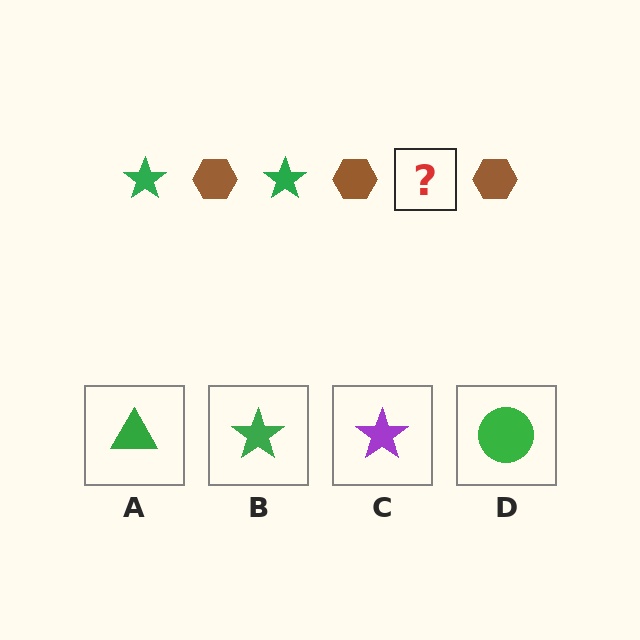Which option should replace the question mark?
Option B.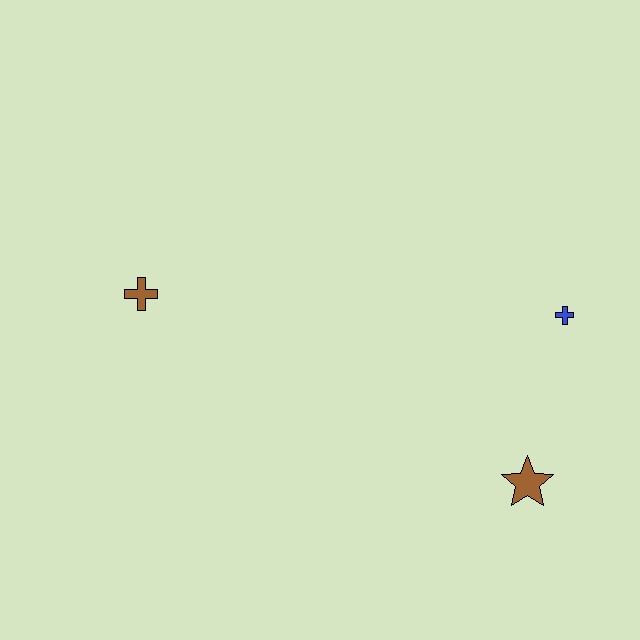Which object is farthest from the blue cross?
The brown cross is farthest from the blue cross.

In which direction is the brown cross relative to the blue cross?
The brown cross is to the left of the blue cross.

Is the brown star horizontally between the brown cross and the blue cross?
Yes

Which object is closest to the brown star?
The blue cross is closest to the brown star.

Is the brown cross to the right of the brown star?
No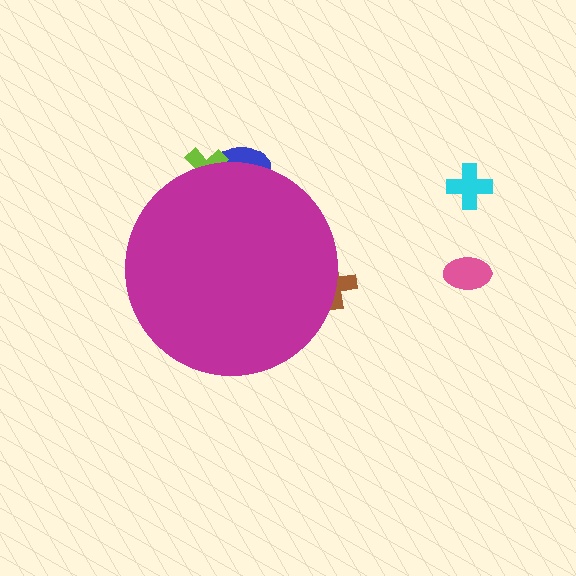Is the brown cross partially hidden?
Yes, the brown cross is partially hidden behind the magenta circle.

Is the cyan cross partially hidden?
No, the cyan cross is fully visible.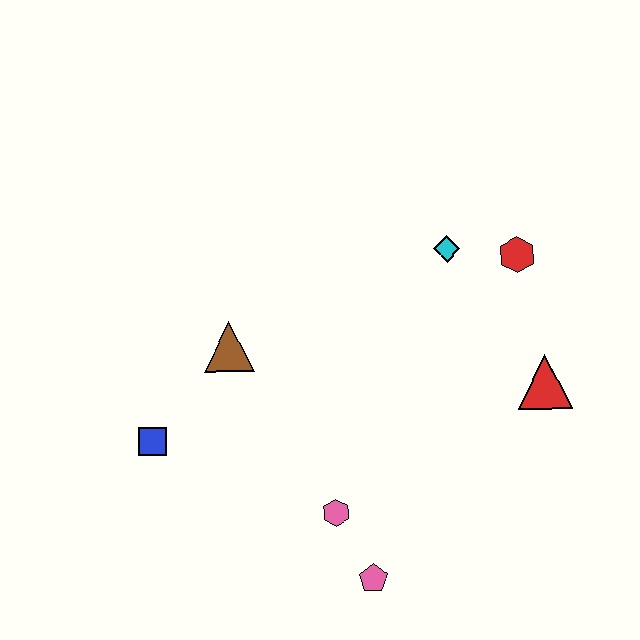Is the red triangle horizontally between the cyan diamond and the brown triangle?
No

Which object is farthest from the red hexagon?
The blue square is farthest from the red hexagon.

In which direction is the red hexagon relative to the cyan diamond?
The red hexagon is to the right of the cyan diamond.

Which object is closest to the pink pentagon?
The pink hexagon is closest to the pink pentagon.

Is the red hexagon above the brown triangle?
Yes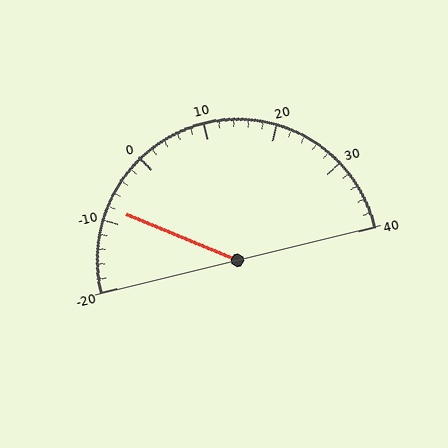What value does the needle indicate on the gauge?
The needle indicates approximately -8.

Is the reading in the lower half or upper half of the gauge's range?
The reading is in the lower half of the range (-20 to 40).